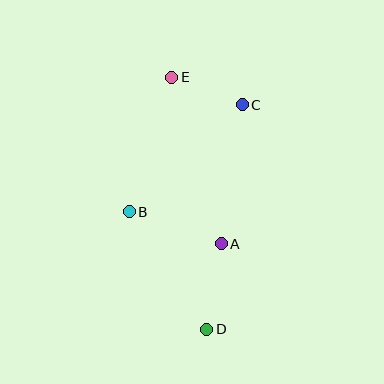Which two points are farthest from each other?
Points D and E are farthest from each other.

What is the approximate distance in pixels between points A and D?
The distance between A and D is approximately 87 pixels.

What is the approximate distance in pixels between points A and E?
The distance between A and E is approximately 174 pixels.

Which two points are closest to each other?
Points C and E are closest to each other.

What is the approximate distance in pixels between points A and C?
The distance between A and C is approximately 141 pixels.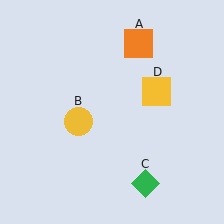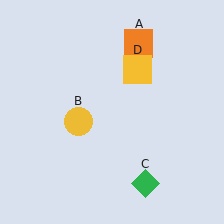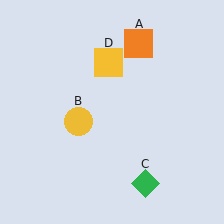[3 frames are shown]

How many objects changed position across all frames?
1 object changed position: yellow square (object D).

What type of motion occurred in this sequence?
The yellow square (object D) rotated counterclockwise around the center of the scene.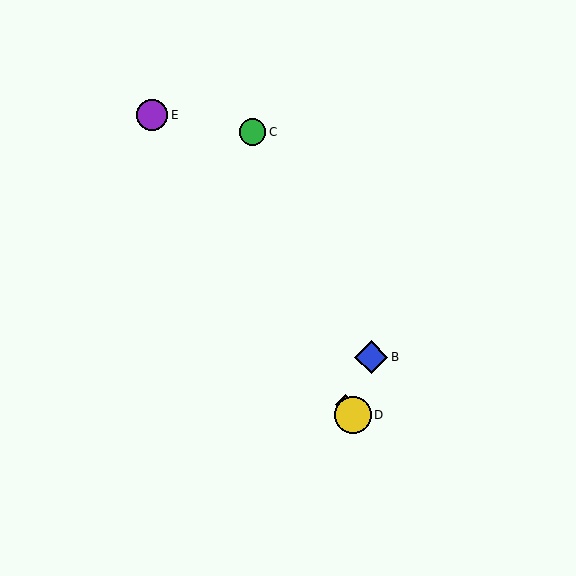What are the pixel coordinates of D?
Object D is at (353, 415).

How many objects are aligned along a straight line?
3 objects (A, D, E) are aligned along a straight line.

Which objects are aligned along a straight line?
Objects A, D, E are aligned along a straight line.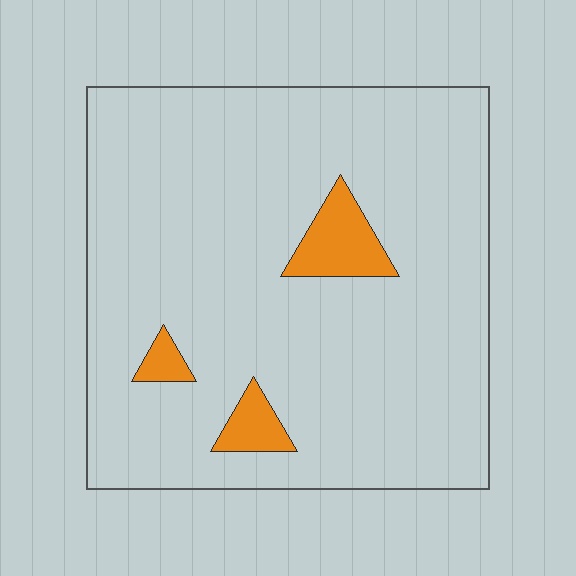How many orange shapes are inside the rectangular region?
3.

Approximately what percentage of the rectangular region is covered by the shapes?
Approximately 5%.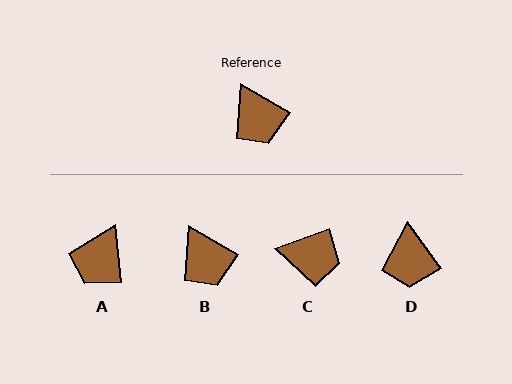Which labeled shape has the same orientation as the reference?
B.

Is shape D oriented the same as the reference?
No, it is off by about 23 degrees.